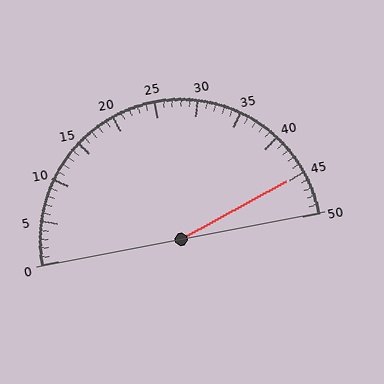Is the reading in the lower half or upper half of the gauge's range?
The reading is in the upper half of the range (0 to 50).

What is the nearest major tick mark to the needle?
The nearest major tick mark is 45.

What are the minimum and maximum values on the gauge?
The gauge ranges from 0 to 50.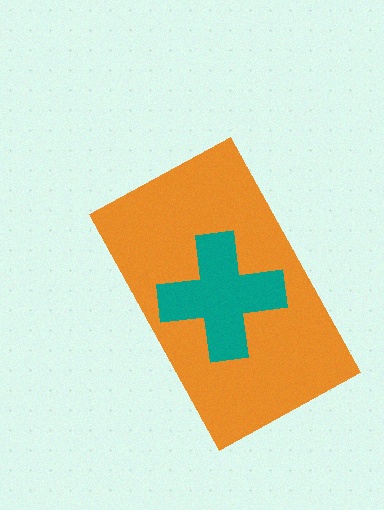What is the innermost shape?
The teal cross.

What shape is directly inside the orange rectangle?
The teal cross.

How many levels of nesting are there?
2.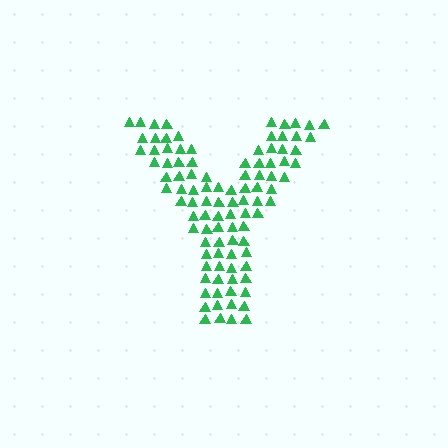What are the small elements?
The small elements are triangles.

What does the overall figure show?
The overall figure shows the letter Y.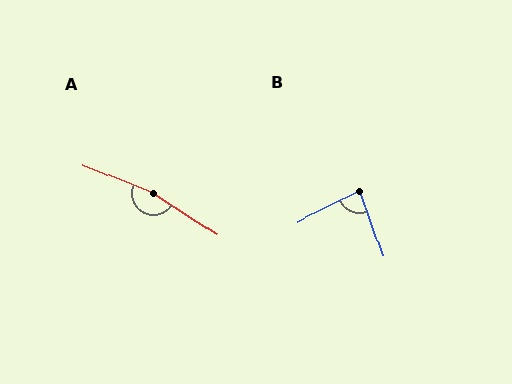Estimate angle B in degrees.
Approximately 83 degrees.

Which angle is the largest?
A, at approximately 169 degrees.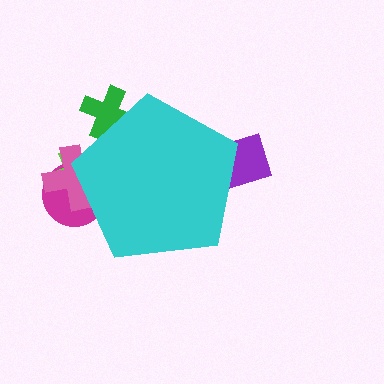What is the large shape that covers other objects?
A cyan pentagon.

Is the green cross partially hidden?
Yes, the green cross is partially hidden behind the cyan pentagon.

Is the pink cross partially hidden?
Yes, the pink cross is partially hidden behind the cyan pentagon.